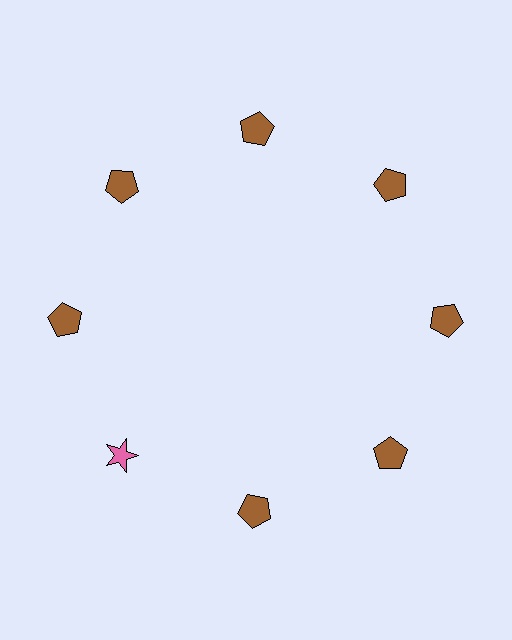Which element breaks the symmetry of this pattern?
The pink star at roughly the 8 o'clock position breaks the symmetry. All other shapes are brown pentagons.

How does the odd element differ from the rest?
It differs in both color (pink instead of brown) and shape (star instead of pentagon).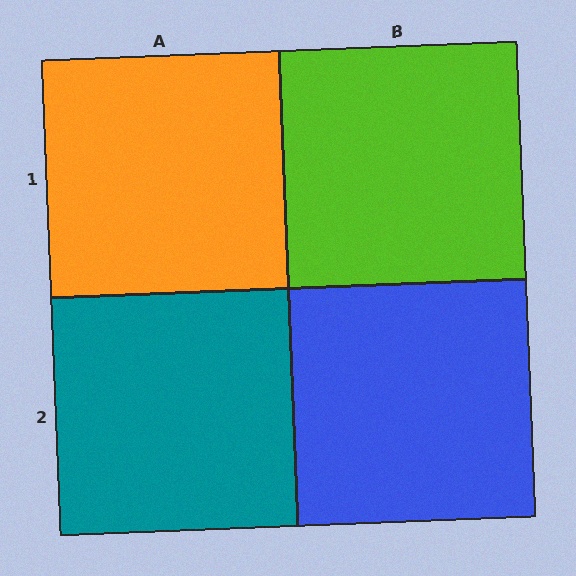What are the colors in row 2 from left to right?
Teal, blue.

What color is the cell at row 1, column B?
Lime.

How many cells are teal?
1 cell is teal.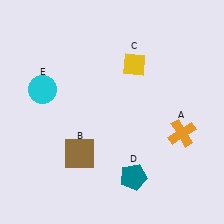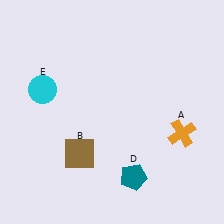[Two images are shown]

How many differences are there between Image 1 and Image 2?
There is 1 difference between the two images.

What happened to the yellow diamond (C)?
The yellow diamond (C) was removed in Image 2. It was in the top-right area of Image 1.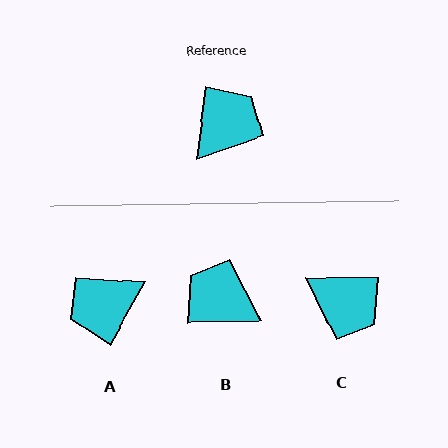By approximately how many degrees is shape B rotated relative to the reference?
Approximately 98 degrees counter-clockwise.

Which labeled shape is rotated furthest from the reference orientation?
A, about 157 degrees away.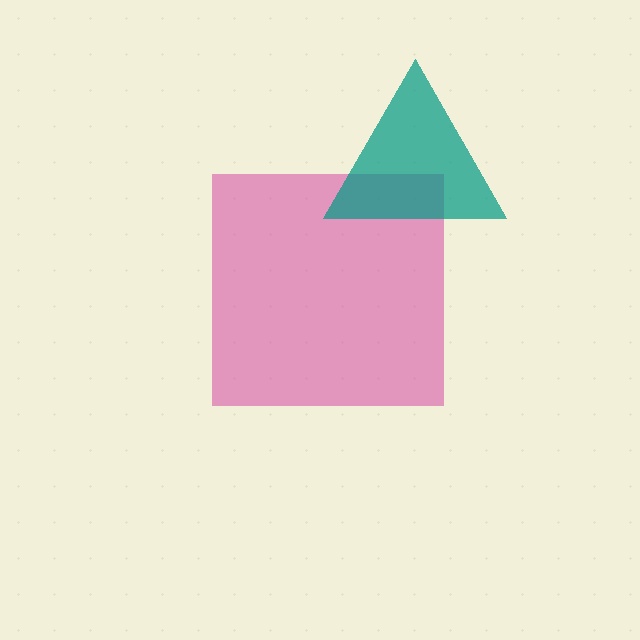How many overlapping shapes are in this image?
There are 2 overlapping shapes in the image.